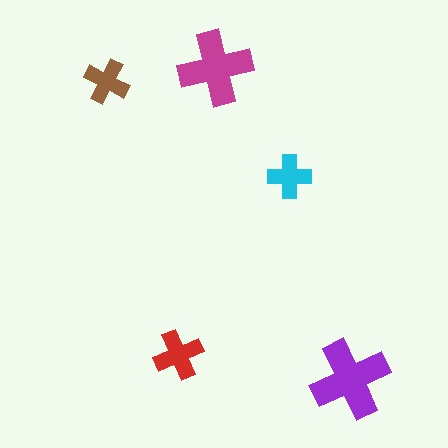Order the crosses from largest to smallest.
the purple one, the magenta one, the red one, the brown one, the cyan one.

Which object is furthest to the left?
The brown cross is leftmost.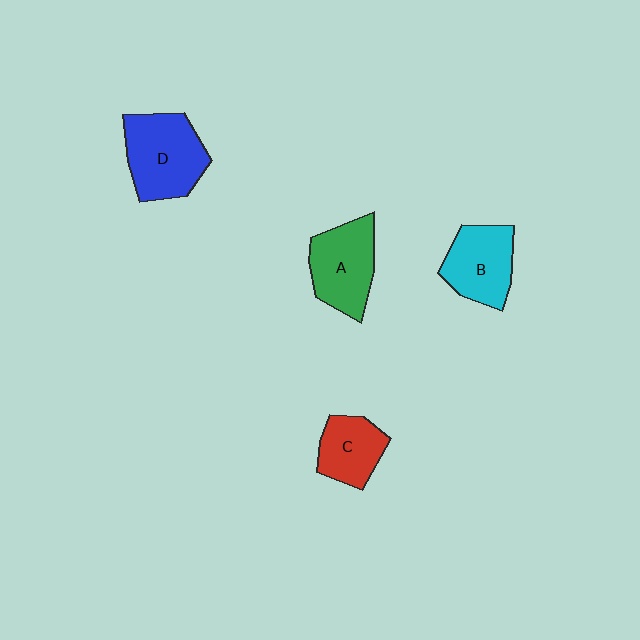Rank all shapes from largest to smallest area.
From largest to smallest: D (blue), A (green), B (cyan), C (red).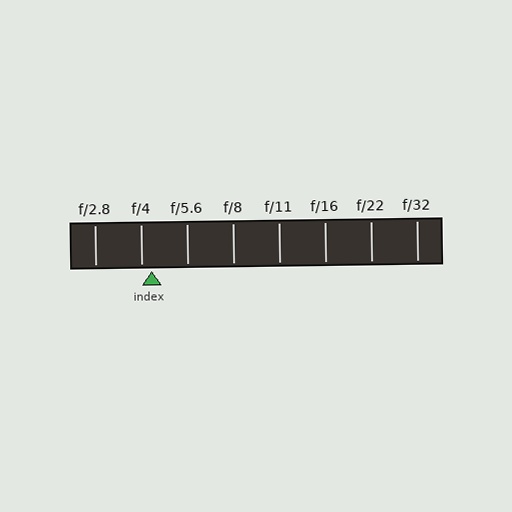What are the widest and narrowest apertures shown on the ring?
The widest aperture shown is f/2.8 and the narrowest is f/32.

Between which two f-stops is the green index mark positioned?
The index mark is between f/4 and f/5.6.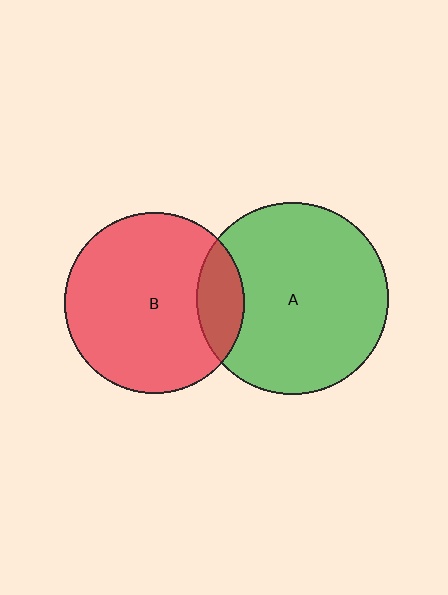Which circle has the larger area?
Circle A (green).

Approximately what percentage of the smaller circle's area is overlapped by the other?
Approximately 15%.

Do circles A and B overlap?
Yes.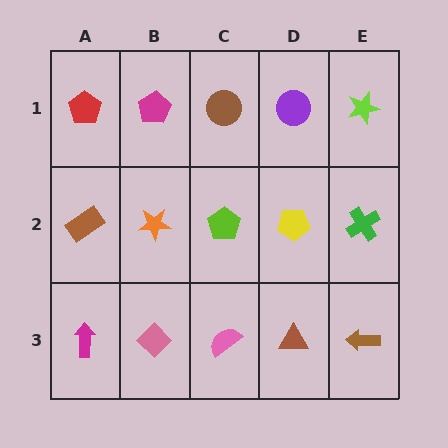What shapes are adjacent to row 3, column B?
An orange star (row 2, column B), a magenta arrow (row 3, column A), a pink semicircle (row 3, column C).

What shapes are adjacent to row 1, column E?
A green cross (row 2, column E), a purple circle (row 1, column D).